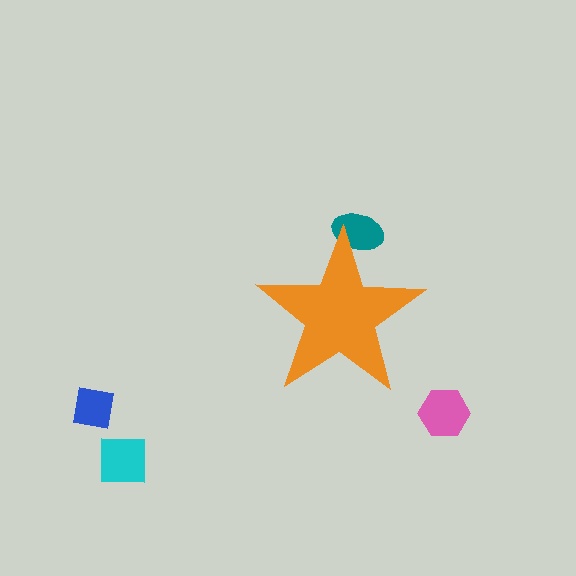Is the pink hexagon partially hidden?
No, the pink hexagon is fully visible.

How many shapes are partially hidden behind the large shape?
1 shape is partially hidden.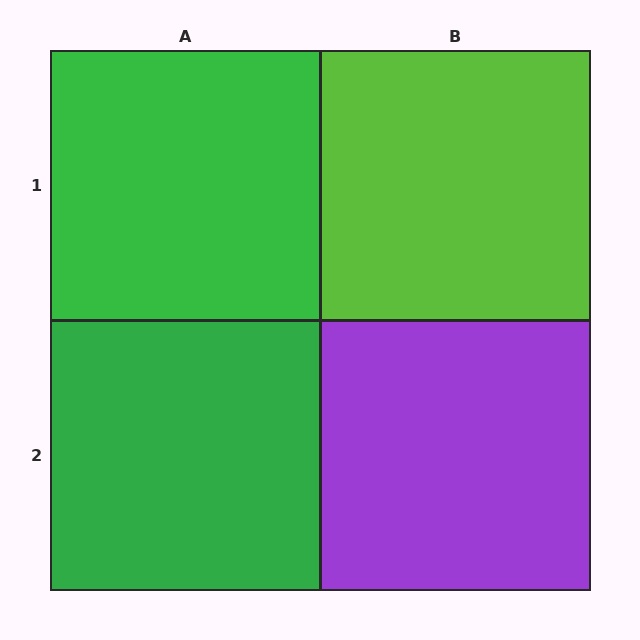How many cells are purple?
1 cell is purple.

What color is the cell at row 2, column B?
Purple.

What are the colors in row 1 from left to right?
Green, lime.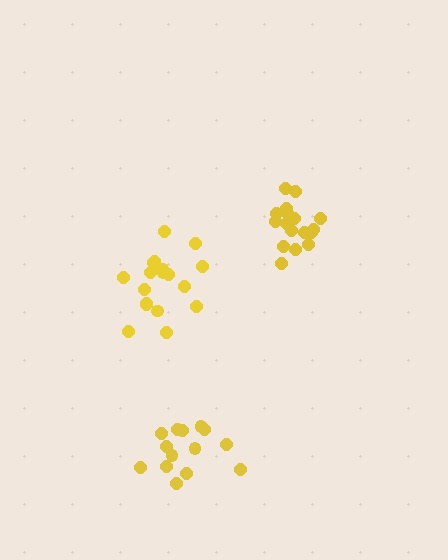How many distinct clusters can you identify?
There are 3 distinct clusters.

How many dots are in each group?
Group 1: 14 dots, Group 2: 17 dots, Group 3: 18 dots (49 total).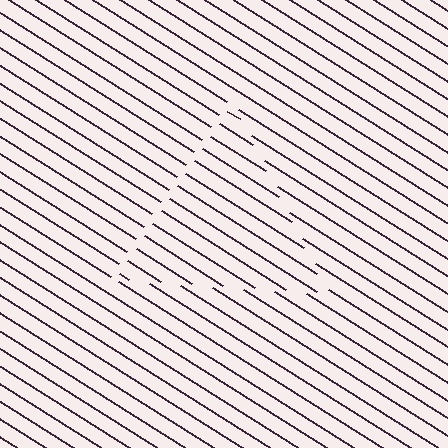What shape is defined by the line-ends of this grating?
An illusory triangle. The interior of the shape contains the same grating, shifted by half a period — the contour is defined by the phase discontinuity where line-ends from the inner and outer gratings abut.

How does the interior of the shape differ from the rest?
The interior of the shape contains the same grating, shifted by half a period — the contour is defined by the phase discontinuity where line-ends from the inner and outer gratings abut.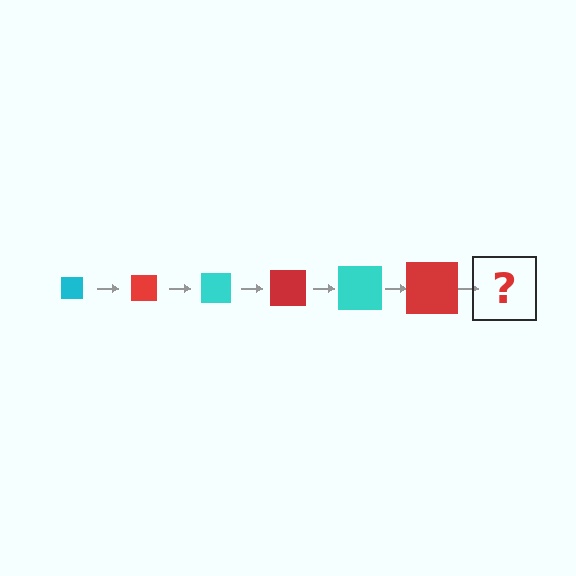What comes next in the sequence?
The next element should be a cyan square, larger than the previous one.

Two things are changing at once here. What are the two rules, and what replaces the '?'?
The two rules are that the square grows larger each step and the color cycles through cyan and red. The '?' should be a cyan square, larger than the previous one.